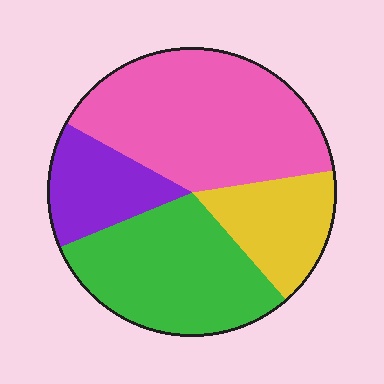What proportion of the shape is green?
Green takes up between a sixth and a third of the shape.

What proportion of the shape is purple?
Purple takes up about one eighth (1/8) of the shape.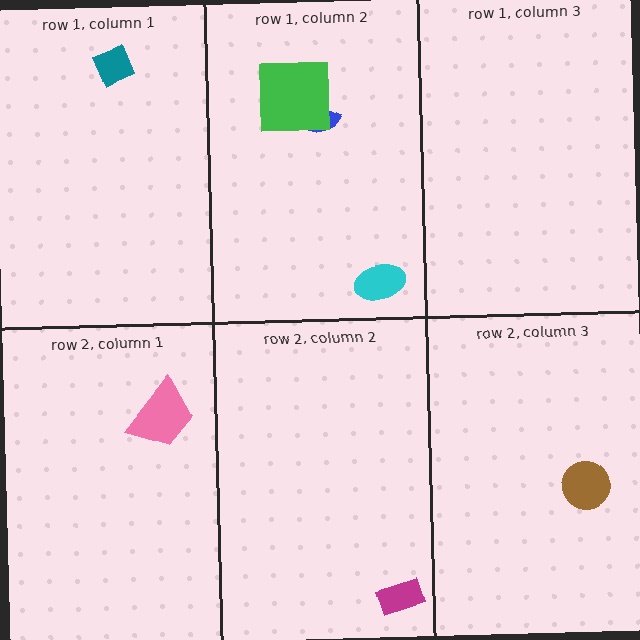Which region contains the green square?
The row 1, column 2 region.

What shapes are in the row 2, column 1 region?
The pink trapezoid.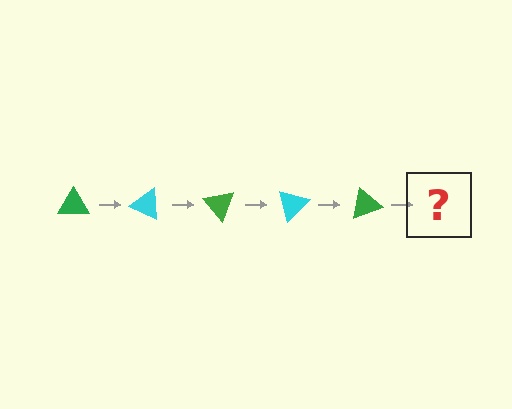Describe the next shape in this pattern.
It should be a cyan triangle, rotated 125 degrees from the start.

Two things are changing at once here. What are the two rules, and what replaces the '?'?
The two rules are that it rotates 25 degrees each step and the color cycles through green and cyan. The '?' should be a cyan triangle, rotated 125 degrees from the start.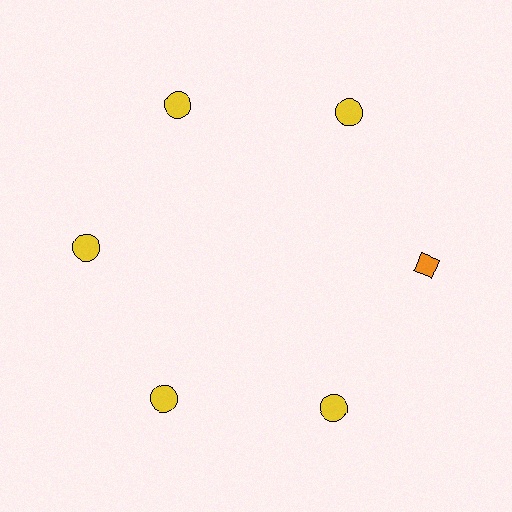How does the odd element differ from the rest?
It differs in both color (orange instead of yellow) and shape (diamond instead of circle).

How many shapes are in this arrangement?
There are 6 shapes arranged in a ring pattern.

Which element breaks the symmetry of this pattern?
The orange diamond at roughly the 3 o'clock position breaks the symmetry. All other shapes are yellow circles.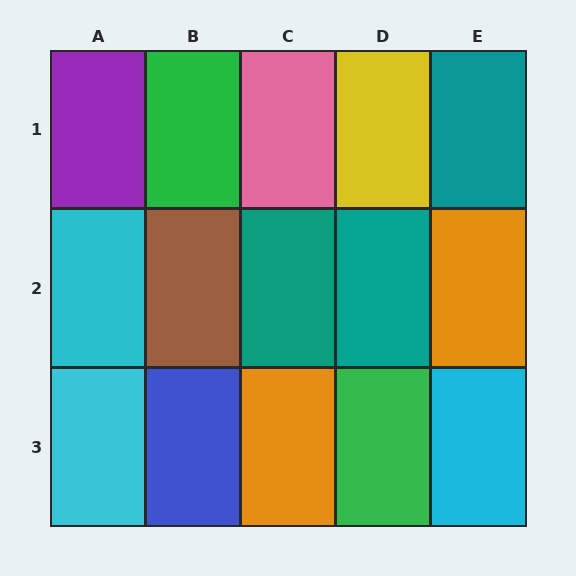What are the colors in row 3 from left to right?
Cyan, blue, orange, green, cyan.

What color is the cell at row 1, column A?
Purple.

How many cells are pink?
1 cell is pink.